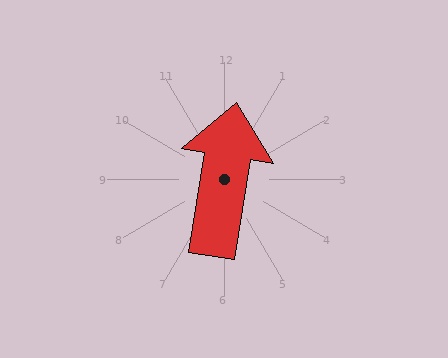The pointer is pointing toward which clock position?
Roughly 12 o'clock.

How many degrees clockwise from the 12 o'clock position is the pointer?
Approximately 9 degrees.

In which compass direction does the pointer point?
North.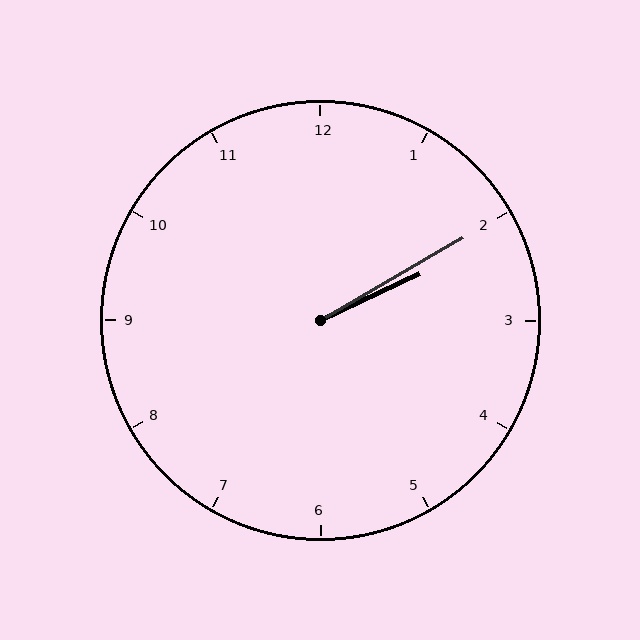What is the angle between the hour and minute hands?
Approximately 5 degrees.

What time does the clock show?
2:10.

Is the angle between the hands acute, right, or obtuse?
It is acute.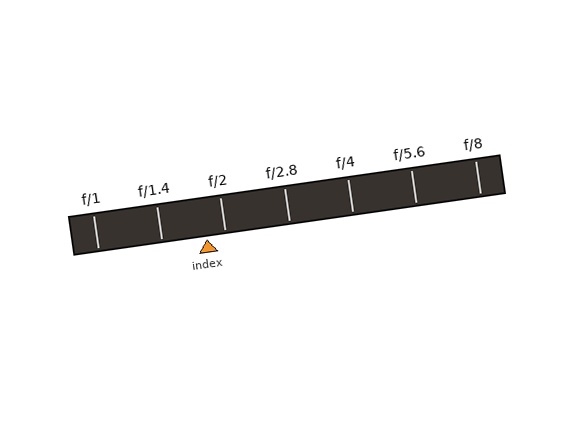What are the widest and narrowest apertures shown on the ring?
The widest aperture shown is f/1 and the narrowest is f/8.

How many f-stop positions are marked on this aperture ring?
There are 7 f-stop positions marked.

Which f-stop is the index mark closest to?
The index mark is closest to f/2.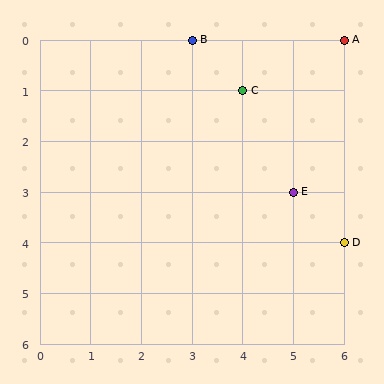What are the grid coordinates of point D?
Point D is at grid coordinates (6, 4).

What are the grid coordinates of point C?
Point C is at grid coordinates (4, 1).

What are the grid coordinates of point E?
Point E is at grid coordinates (5, 3).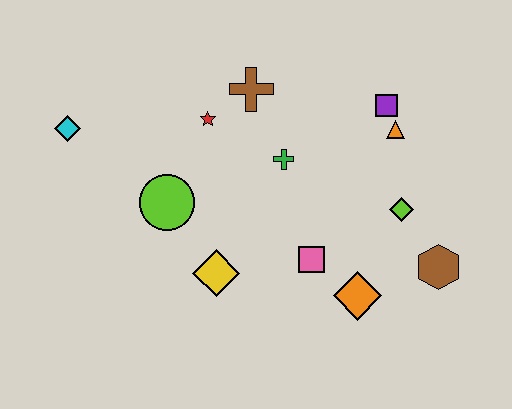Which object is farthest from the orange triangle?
The cyan diamond is farthest from the orange triangle.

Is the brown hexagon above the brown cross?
No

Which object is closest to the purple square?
The orange triangle is closest to the purple square.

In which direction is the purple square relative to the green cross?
The purple square is to the right of the green cross.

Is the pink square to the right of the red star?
Yes